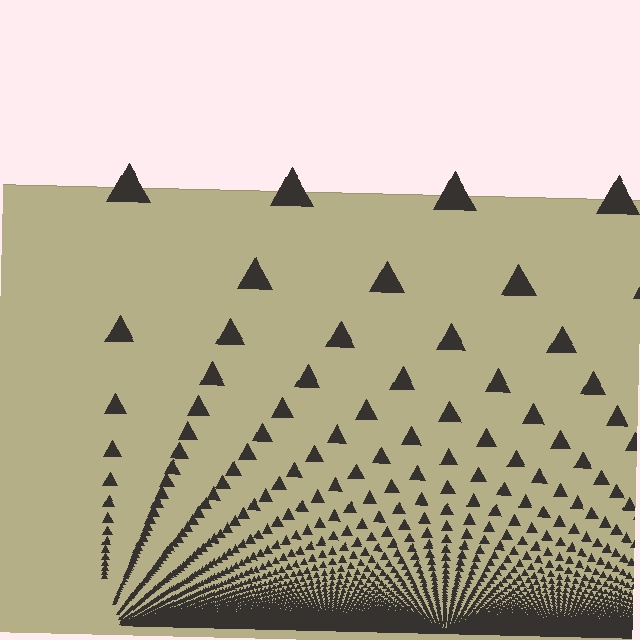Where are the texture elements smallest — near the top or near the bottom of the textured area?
Near the bottom.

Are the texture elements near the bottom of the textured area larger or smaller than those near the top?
Smaller. The gradient is inverted — elements near the bottom are smaller and denser.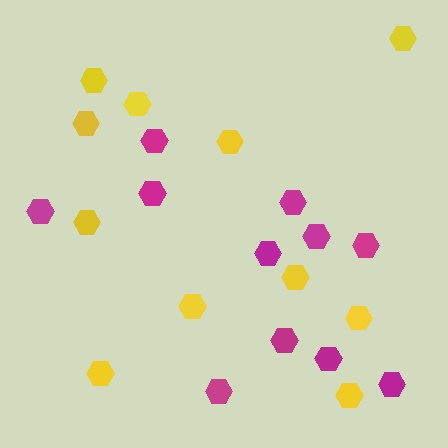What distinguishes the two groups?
There are 2 groups: one group of magenta hexagons (11) and one group of yellow hexagons (11).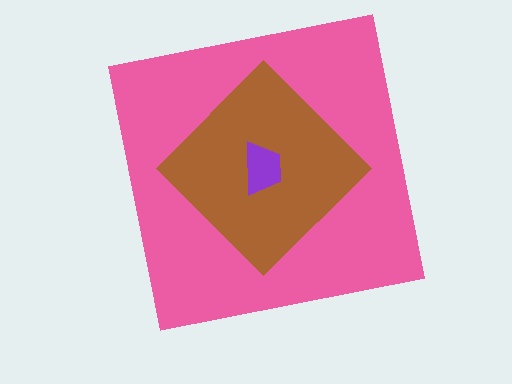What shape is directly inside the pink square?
The brown diamond.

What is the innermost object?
The purple trapezoid.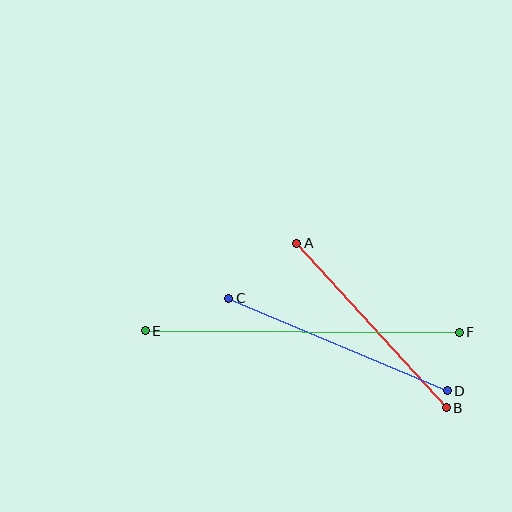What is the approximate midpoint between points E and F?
The midpoint is at approximately (302, 332) pixels.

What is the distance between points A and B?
The distance is approximately 222 pixels.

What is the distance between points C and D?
The distance is approximately 237 pixels.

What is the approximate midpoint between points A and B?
The midpoint is at approximately (372, 326) pixels.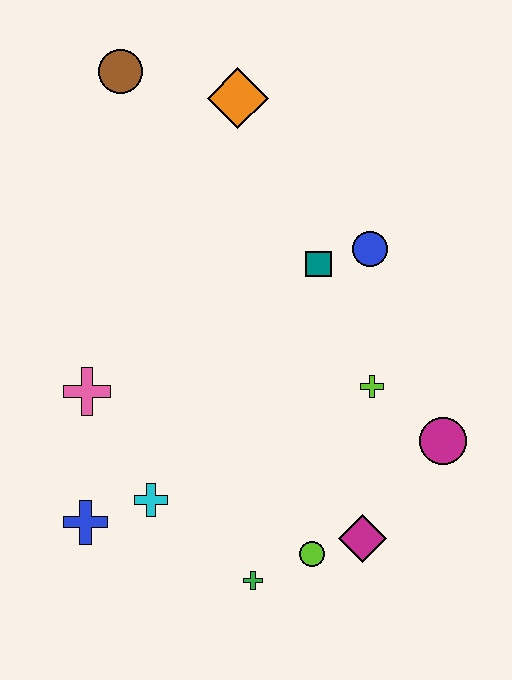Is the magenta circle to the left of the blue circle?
No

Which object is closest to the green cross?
The lime circle is closest to the green cross.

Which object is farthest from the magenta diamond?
The brown circle is farthest from the magenta diamond.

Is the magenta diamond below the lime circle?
No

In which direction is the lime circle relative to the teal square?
The lime circle is below the teal square.